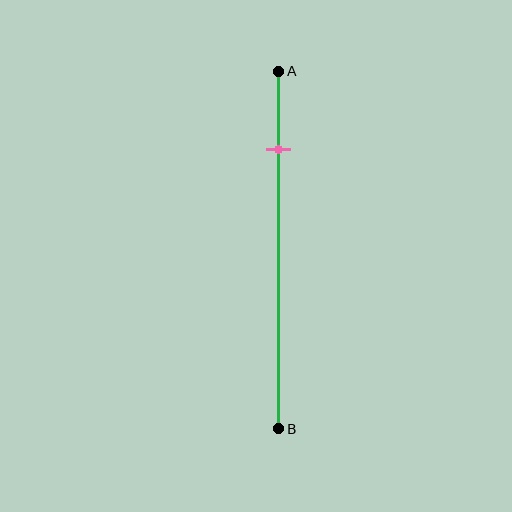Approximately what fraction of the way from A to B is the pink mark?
The pink mark is approximately 20% of the way from A to B.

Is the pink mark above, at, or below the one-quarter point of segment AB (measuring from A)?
The pink mark is above the one-quarter point of segment AB.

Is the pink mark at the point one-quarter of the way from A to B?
No, the mark is at about 20% from A, not at the 25% one-quarter point.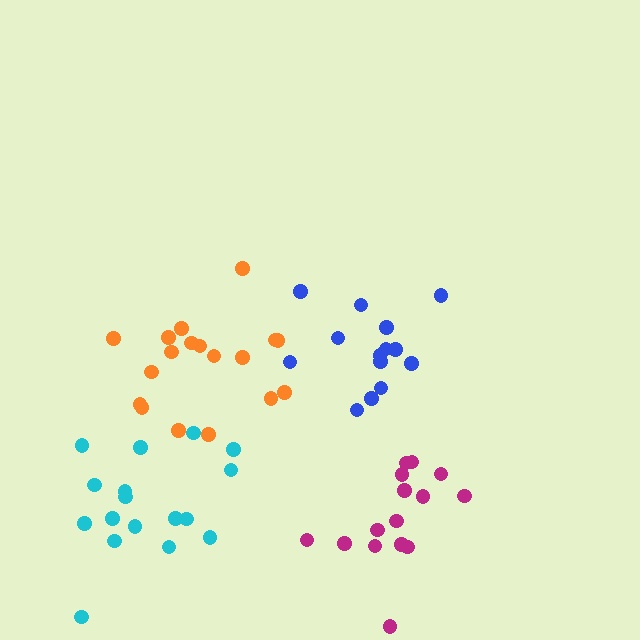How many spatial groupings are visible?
There are 4 spatial groupings.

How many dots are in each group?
Group 1: 18 dots, Group 2: 14 dots, Group 3: 15 dots, Group 4: 17 dots (64 total).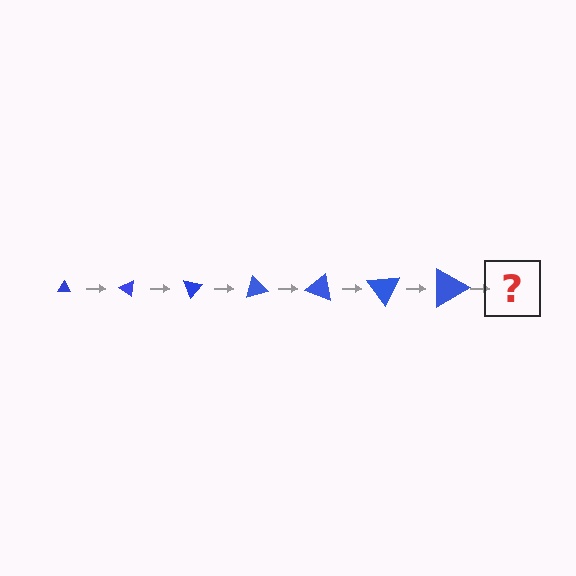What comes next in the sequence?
The next element should be a triangle, larger than the previous one and rotated 245 degrees from the start.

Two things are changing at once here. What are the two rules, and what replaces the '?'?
The two rules are that the triangle grows larger each step and it rotates 35 degrees each step. The '?' should be a triangle, larger than the previous one and rotated 245 degrees from the start.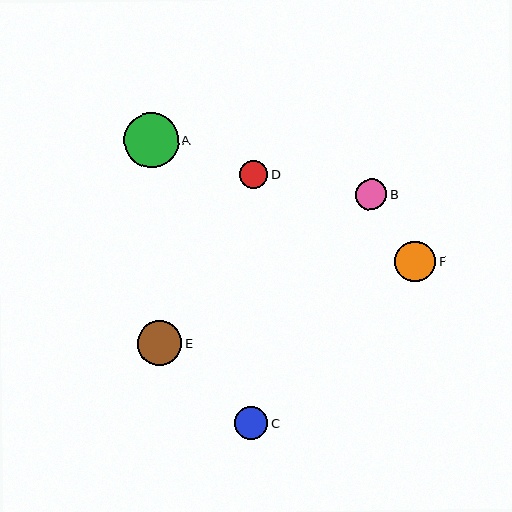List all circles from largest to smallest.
From largest to smallest: A, E, F, C, B, D.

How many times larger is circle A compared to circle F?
Circle A is approximately 1.4 times the size of circle F.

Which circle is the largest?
Circle A is the largest with a size of approximately 55 pixels.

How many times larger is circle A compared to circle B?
Circle A is approximately 1.8 times the size of circle B.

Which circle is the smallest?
Circle D is the smallest with a size of approximately 28 pixels.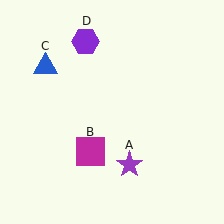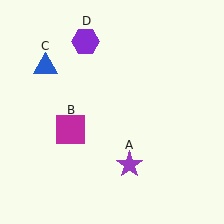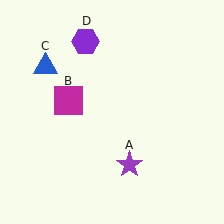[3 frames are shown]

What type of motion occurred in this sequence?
The magenta square (object B) rotated clockwise around the center of the scene.